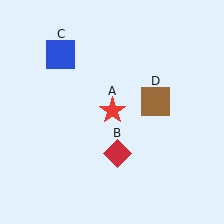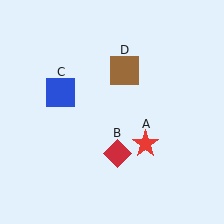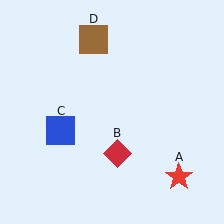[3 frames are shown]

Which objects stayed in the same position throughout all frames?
Red diamond (object B) remained stationary.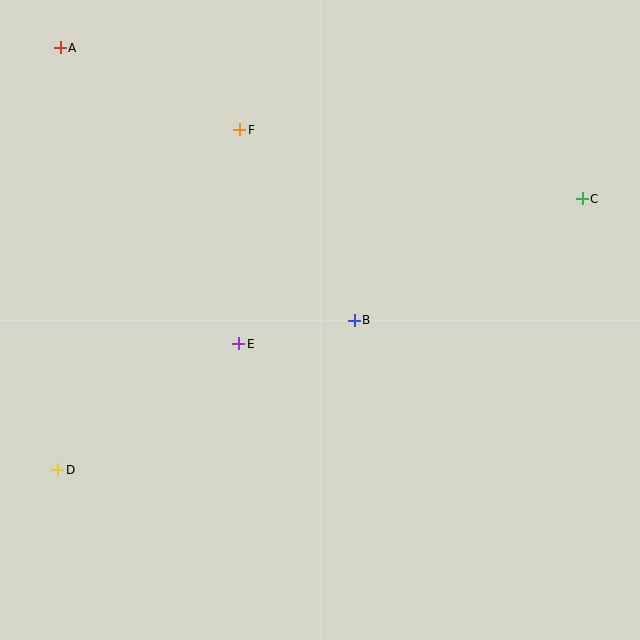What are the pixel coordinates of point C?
Point C is at (582, 199).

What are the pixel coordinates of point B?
Point B is at (354, 320).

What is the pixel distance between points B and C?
The distance between B and C is 258 pixels.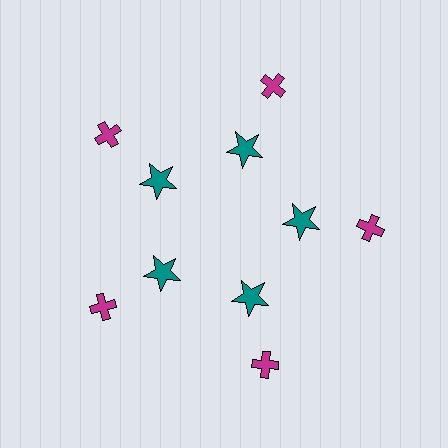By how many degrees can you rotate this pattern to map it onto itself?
The pattern maps onto itself every 72 degrees of rotation.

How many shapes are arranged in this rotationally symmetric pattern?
There are 10 shapes, arranged in 5 groups of 2.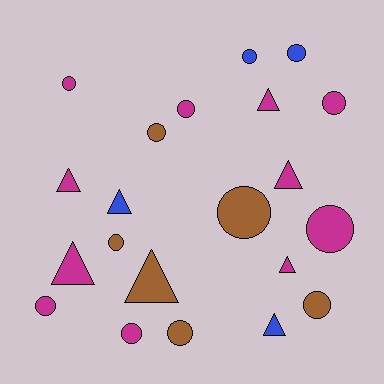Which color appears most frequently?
Magenta, with 11 objects.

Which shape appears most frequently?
Circle, with 13 objects.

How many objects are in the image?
There are 21 objects.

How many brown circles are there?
There are 5 brown circles.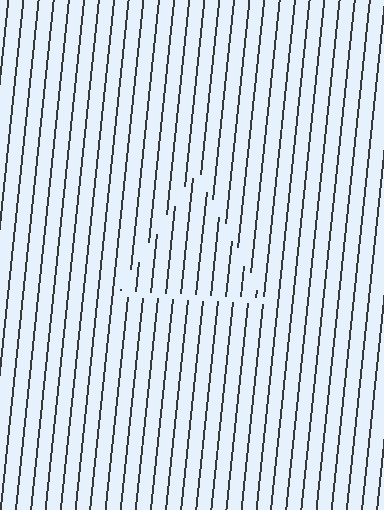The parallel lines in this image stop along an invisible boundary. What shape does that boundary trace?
An illusory triangle. The interior of the shape contains the same grating, shifted by half a period — the contour is defined by the phase discontinuity where line-ends from the inner and outer gratings abut.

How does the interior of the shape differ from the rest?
The interior of the shape contains the same grating, shifted by half a period — the contour is defined by the phase discontinuity where line-ends from the inner and outer gratings abut.